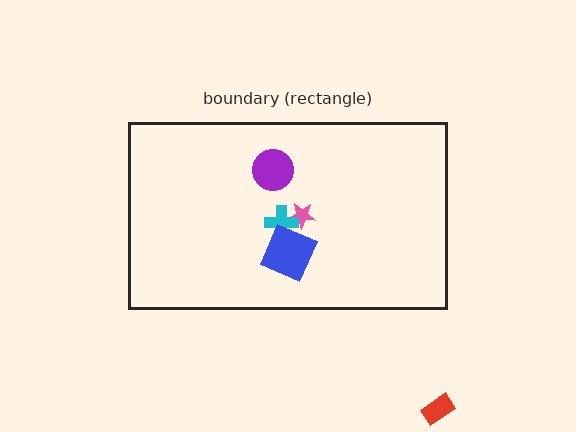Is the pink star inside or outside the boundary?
Inside.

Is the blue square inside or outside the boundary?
Inside.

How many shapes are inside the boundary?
4 inside, 1 outside.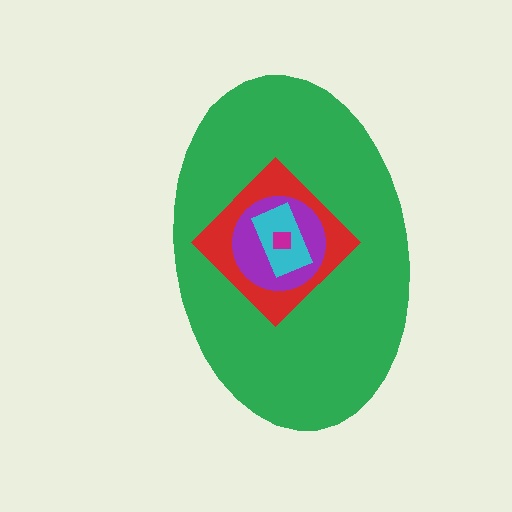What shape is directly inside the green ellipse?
The red diamond.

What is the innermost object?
The magenta square.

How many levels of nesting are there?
5.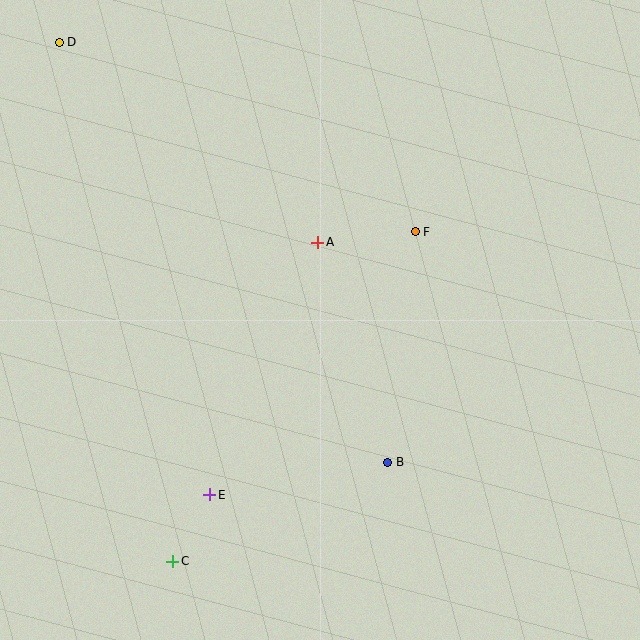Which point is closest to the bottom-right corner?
Point B is closest to the bottom-right corner.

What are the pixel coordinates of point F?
Point F is at (415, 232).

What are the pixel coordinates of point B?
Point B is at (388, 462).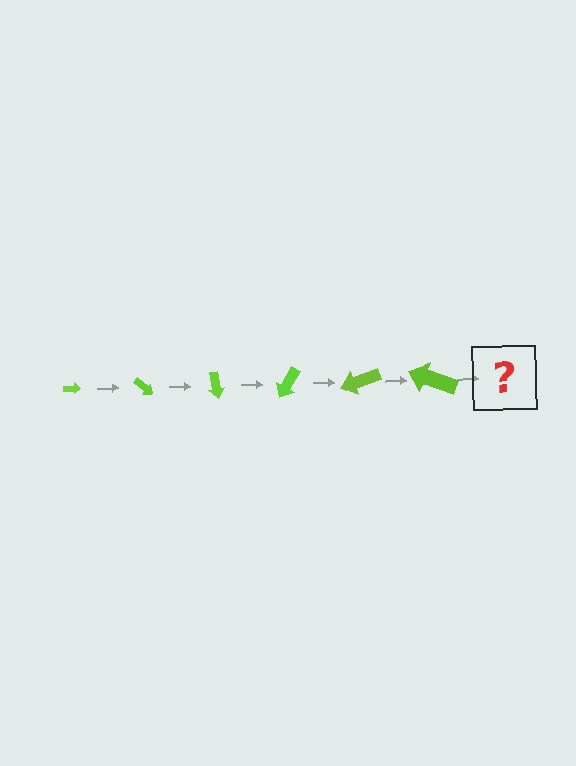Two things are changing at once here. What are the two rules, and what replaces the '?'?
The two rules are that the arrow grows larger each step and it rotates 40 degrees each step. The '?' should be an arrow, larger than the previous one and rotated 240 degrees from the start.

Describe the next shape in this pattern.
It should be an arrow, larger than the previous one and rotated 240 degrees from the start.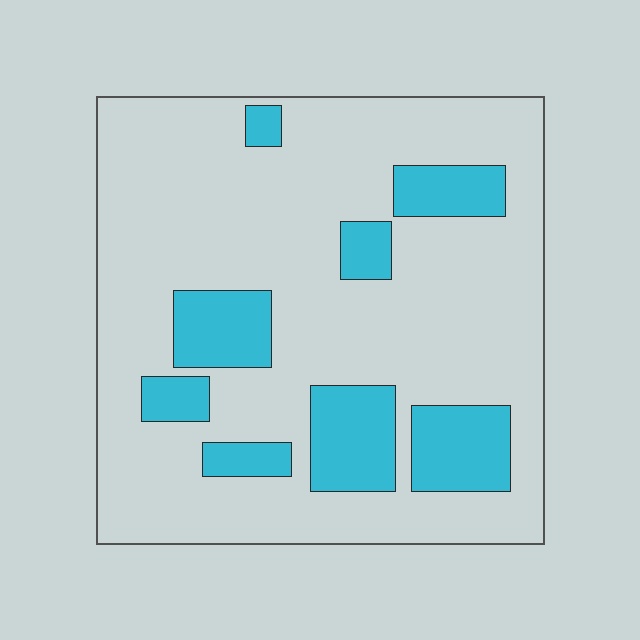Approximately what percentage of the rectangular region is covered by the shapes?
Approximately 20%.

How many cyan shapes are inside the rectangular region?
8.